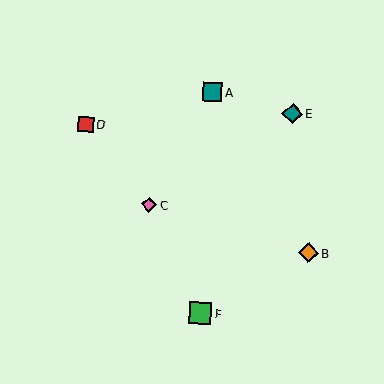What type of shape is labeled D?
Shape D is a red square.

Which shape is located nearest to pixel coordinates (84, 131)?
The red square (labeled D) at (86, 124) is nearest to that location.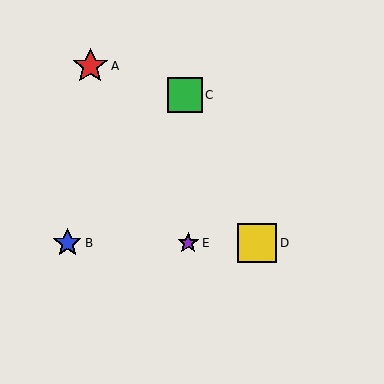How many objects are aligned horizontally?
3 objects (B, D, E) are aligned horizontally.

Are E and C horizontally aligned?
No, E is at y≈243 and C is at y≈95.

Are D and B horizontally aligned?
Yes, both are at y≈243.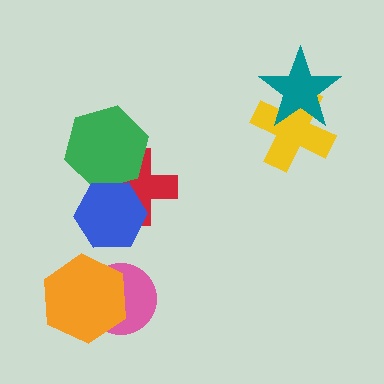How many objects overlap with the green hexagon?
2 objects overlap with the green hexagon.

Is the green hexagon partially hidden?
Yes, it is partially covered by another shape.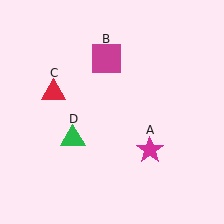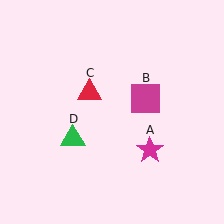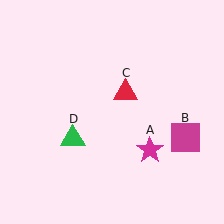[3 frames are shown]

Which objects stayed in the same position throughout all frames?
Magenta star (object A) and green triangle (object D) remained stationary.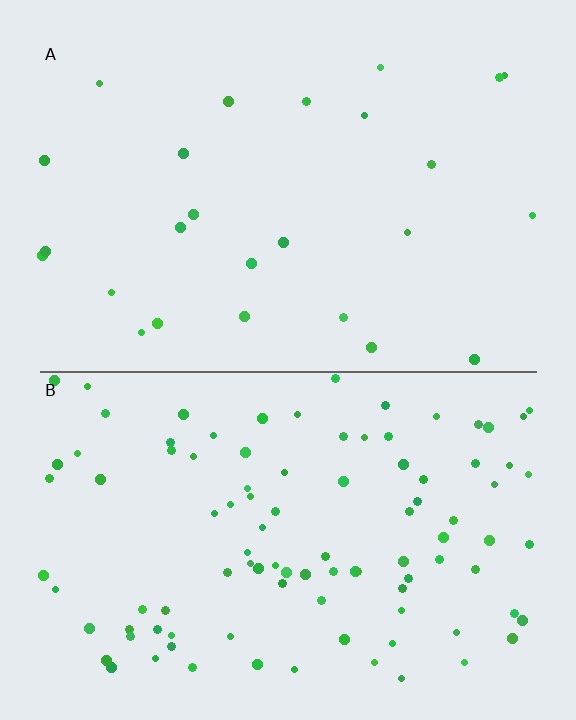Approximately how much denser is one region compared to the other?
Approximately 3.9× — region B over region A.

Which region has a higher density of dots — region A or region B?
B (the bottom).